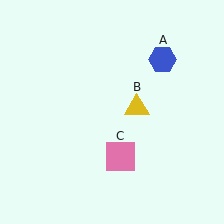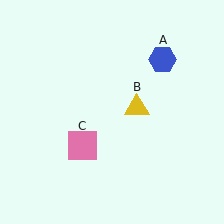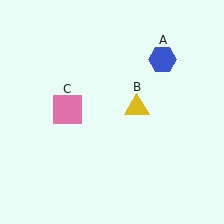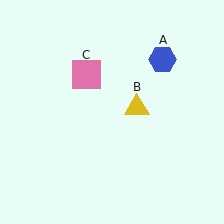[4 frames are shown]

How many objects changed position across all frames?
1 object changed position: pink square (object C).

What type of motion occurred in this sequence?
The pink square (object C) rotated clockwise around the center of the scene.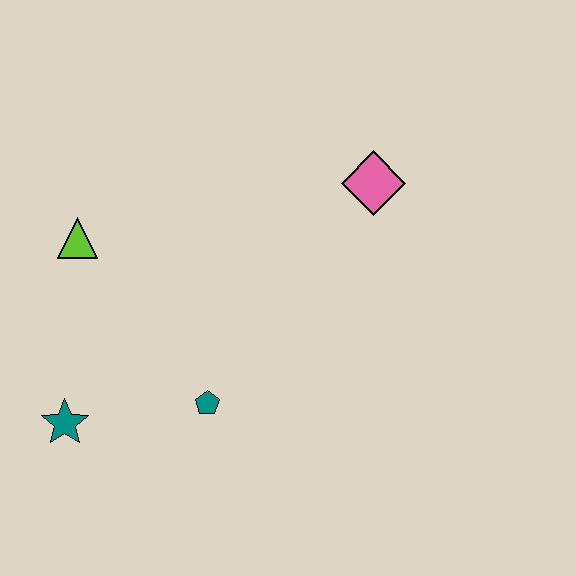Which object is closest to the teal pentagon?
The teal star is closest to the teal pentagon.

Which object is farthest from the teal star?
The pink diamond is farthest from the teal star.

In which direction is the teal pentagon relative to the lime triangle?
The teal pentagon is below the lime triangle.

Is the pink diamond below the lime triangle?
No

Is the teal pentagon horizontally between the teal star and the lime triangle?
No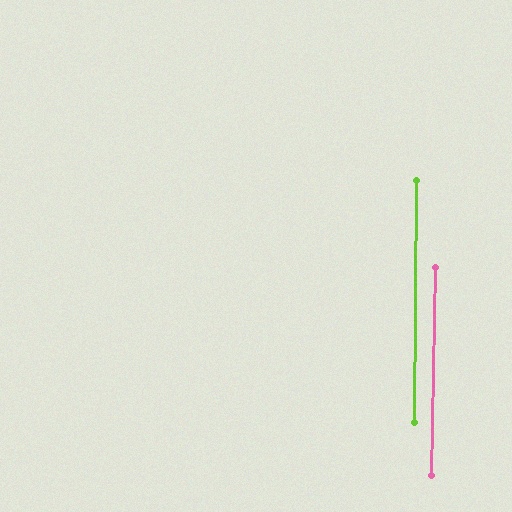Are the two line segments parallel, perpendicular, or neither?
Parallel — their directions differ by only 0.6°.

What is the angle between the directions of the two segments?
Approximately 1 degree.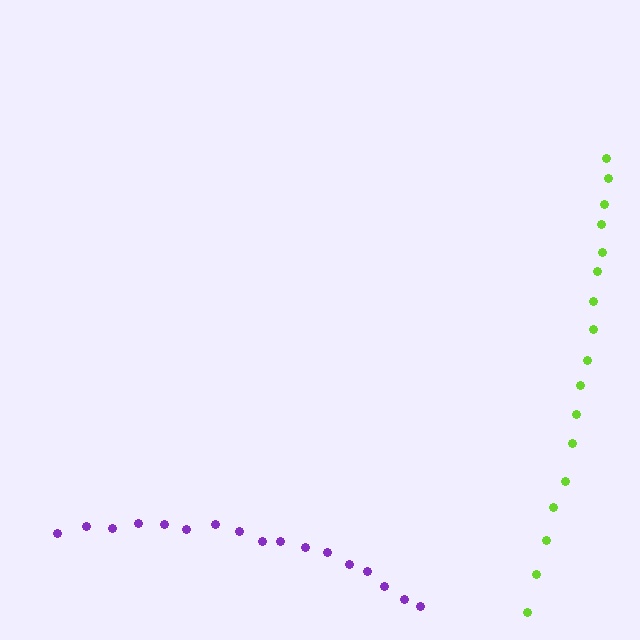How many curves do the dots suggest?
There are 2 distinct paths.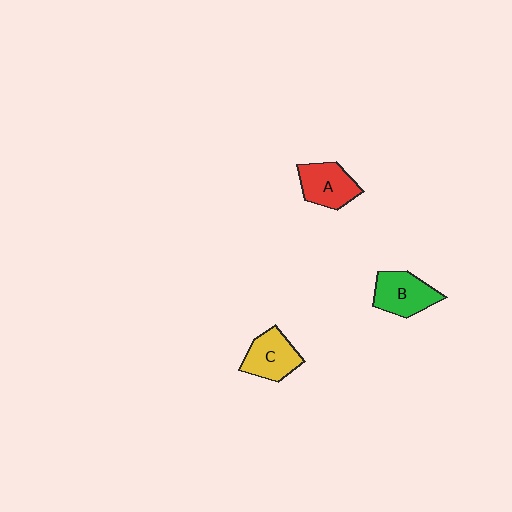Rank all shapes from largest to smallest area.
From largest to smallest: B (green), A (red), C (yellow).